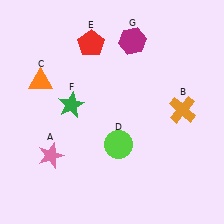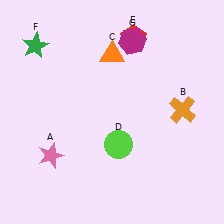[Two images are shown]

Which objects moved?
The objects that moved are: the orange triangle (C), the red pentagon (E), the green star (F).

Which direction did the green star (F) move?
The green star (F) moved up.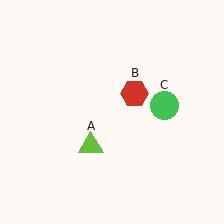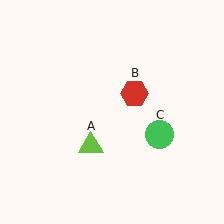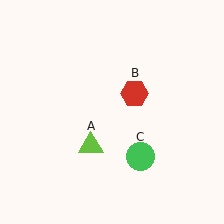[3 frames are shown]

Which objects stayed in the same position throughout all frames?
Lime triangle (object A) and red hexagon (object B) remained stationary.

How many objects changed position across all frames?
1 object changed position: green circle (object C).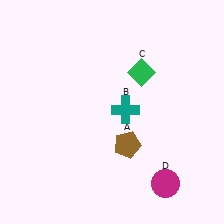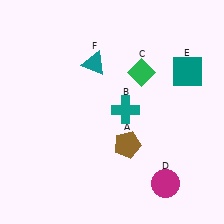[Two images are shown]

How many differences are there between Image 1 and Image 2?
There are 2 differences between the two images.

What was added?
A teal square (E), a teal triangle (F) were added in Image 2.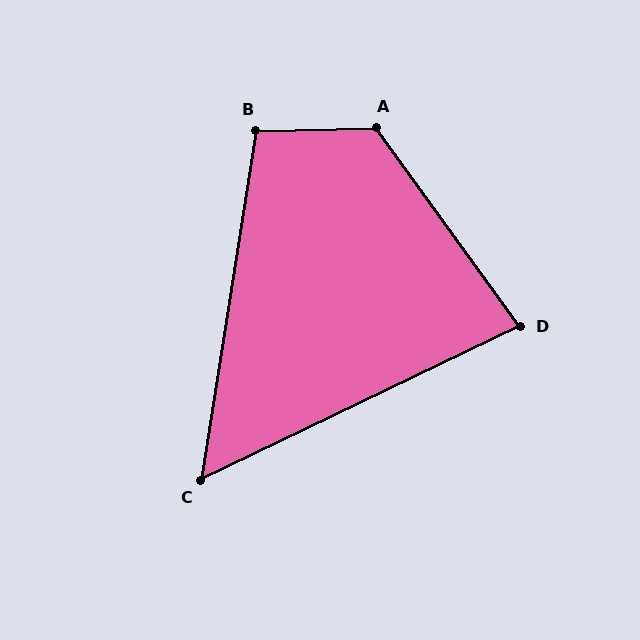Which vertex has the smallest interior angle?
C, at approximately 55 degrees.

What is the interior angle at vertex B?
Approximately 100 degrees (obtuse).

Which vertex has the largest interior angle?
A, at approximately 125 degrees.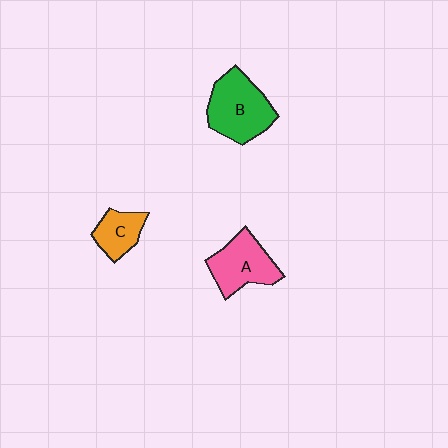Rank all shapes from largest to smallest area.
From largest to smallest: B (green), A (pink), C (orange).